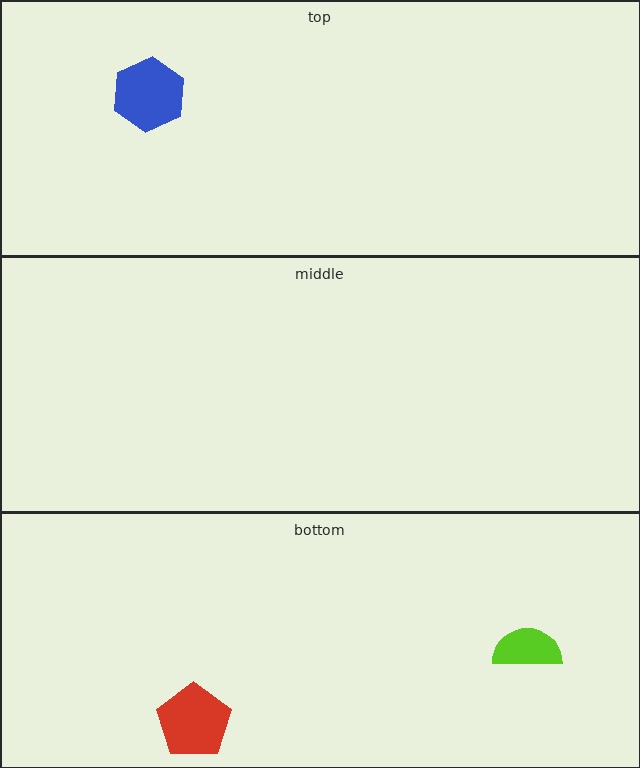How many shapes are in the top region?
1.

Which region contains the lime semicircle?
The bottom region.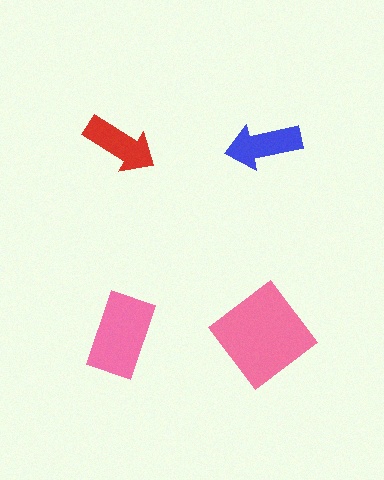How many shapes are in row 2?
2 shapes.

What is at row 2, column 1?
A pink rectangle.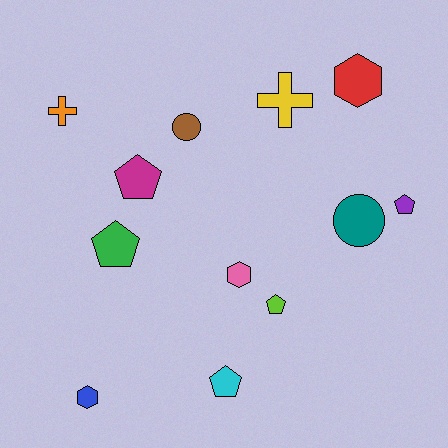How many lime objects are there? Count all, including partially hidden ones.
There is 1 lime object.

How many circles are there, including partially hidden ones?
There are 2 circles.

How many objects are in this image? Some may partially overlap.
There are 12 objects.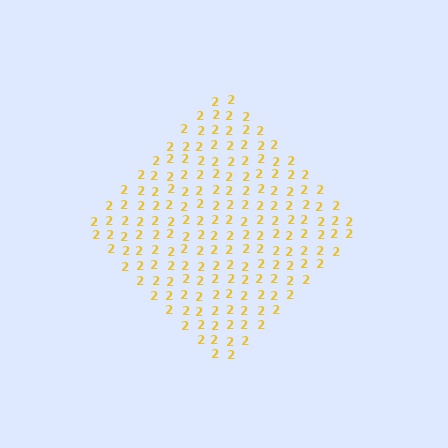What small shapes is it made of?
It is made of small digit 2's.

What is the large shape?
The large shape is a diamond.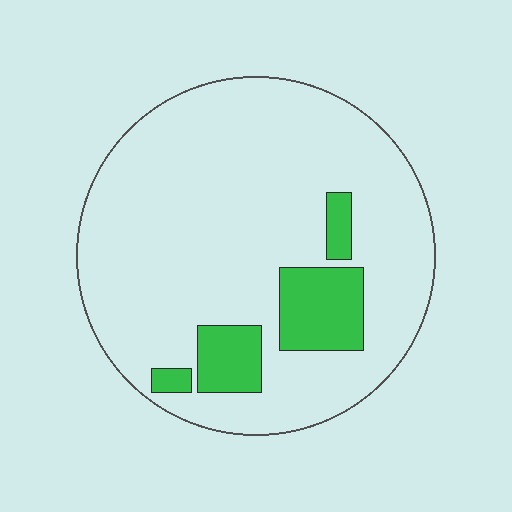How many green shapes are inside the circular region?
4.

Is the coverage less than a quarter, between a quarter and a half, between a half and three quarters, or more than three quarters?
Less than a quarter.